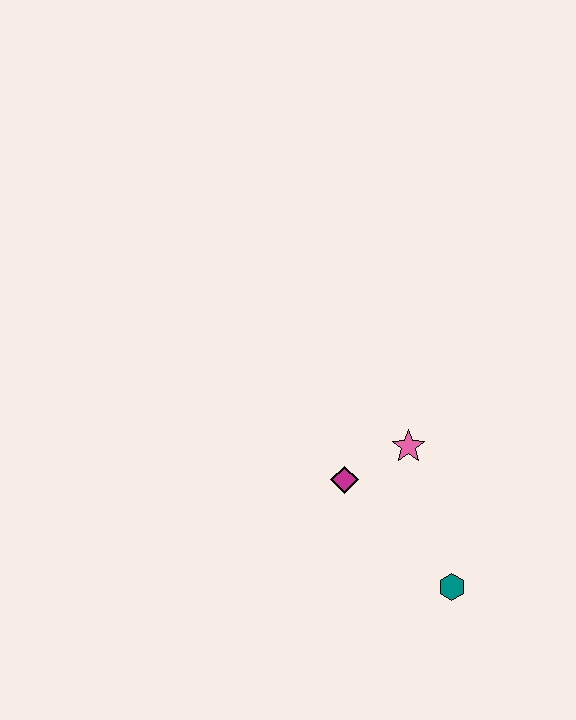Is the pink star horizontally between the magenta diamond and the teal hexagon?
Yes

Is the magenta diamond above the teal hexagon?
Yes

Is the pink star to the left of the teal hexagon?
Yes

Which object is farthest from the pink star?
The teal hexagon is farthest from the pink star.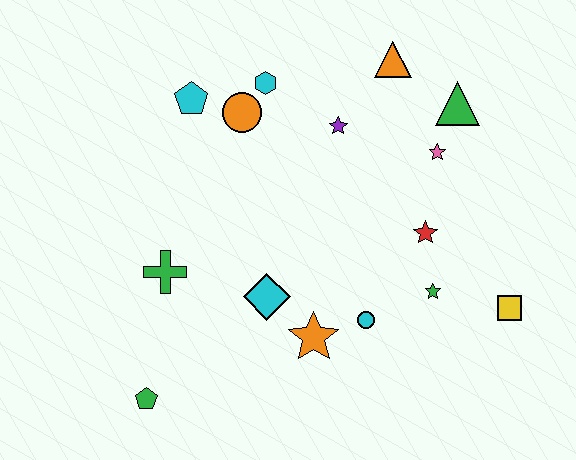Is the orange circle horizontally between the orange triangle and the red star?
No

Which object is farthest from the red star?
The green pentagon is farthest from the red star.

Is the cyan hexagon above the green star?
Yes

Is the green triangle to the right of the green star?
Yes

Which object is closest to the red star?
The green star is closest to the red star.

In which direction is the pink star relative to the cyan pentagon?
The pink star is to the right of the cyan pentagon.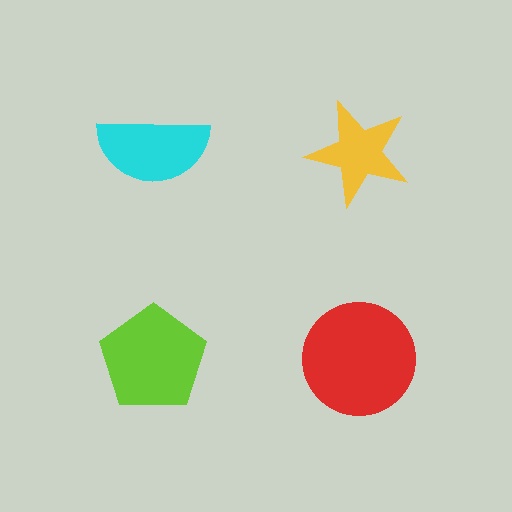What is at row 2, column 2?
A red circle.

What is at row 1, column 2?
A yellow star.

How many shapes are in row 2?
2 shapes.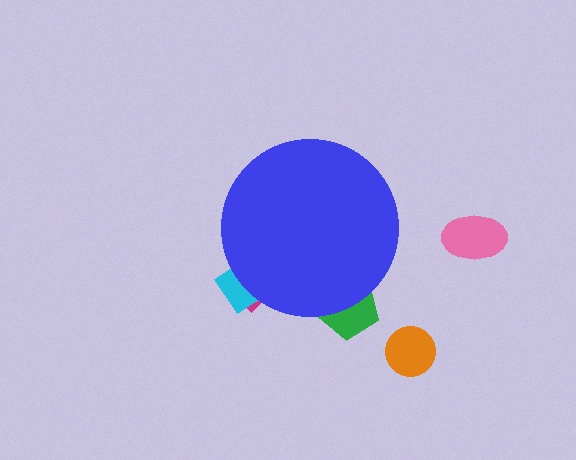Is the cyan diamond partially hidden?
Yes, the cyan diamond is partially hidden behind the blue circle.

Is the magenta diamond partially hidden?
Yes, the magenta diamond is partially hidden behind the blue circle.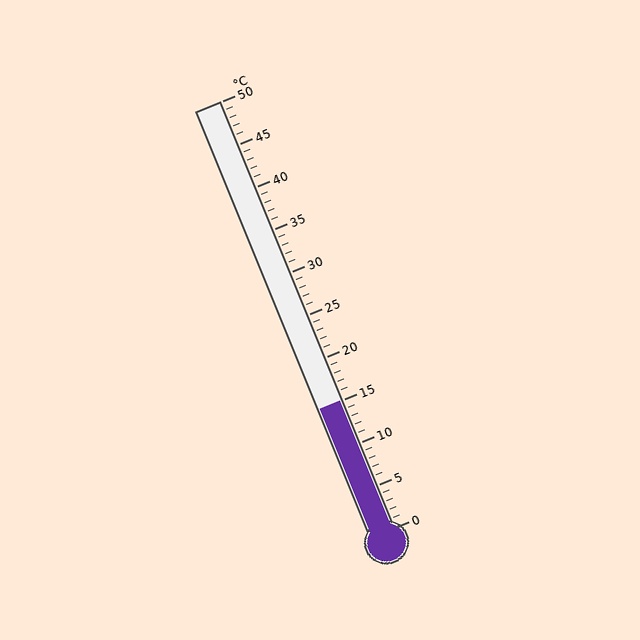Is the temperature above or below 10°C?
The temperature is above 10°C.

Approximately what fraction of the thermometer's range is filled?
The thermometer is filled to approximately 30% of its range.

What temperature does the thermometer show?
The thermometer shows approximately 15°C.